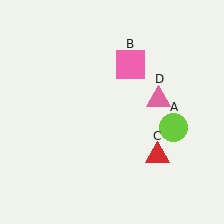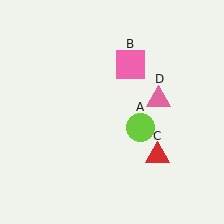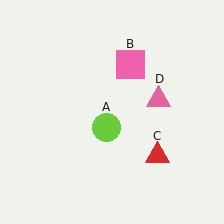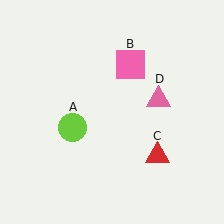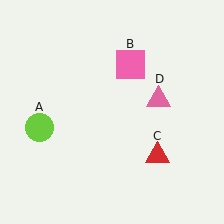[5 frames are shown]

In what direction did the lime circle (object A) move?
The lime circle (object A) moved left.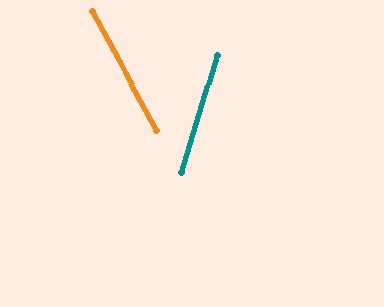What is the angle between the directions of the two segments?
Approximately 46 degrees.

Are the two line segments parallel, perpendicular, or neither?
Neither parallel nor perpendicular — they differ by about 46°.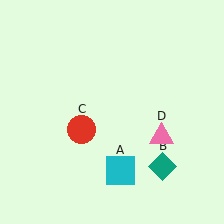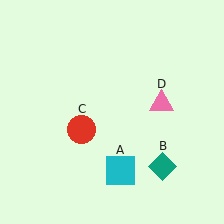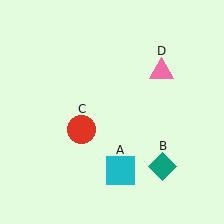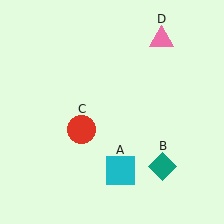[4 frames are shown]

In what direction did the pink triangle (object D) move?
The pink triangle (object D) moved up.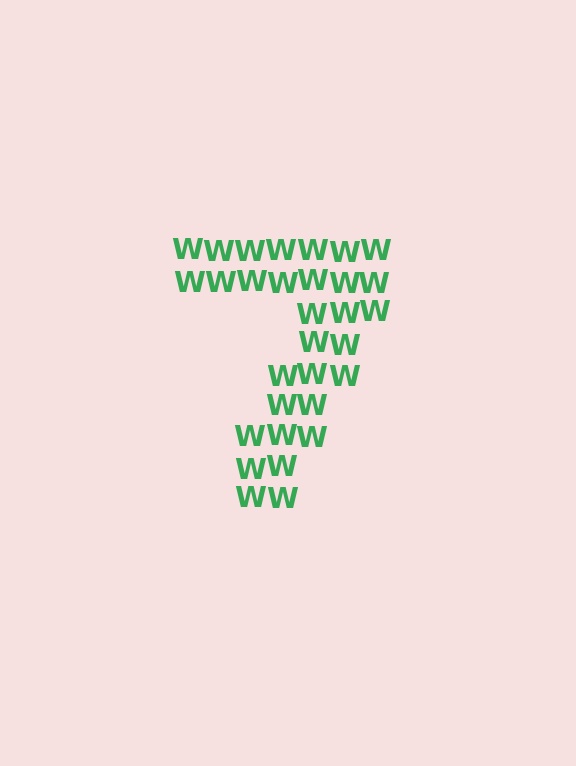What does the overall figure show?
The overall figure shows the digit 7.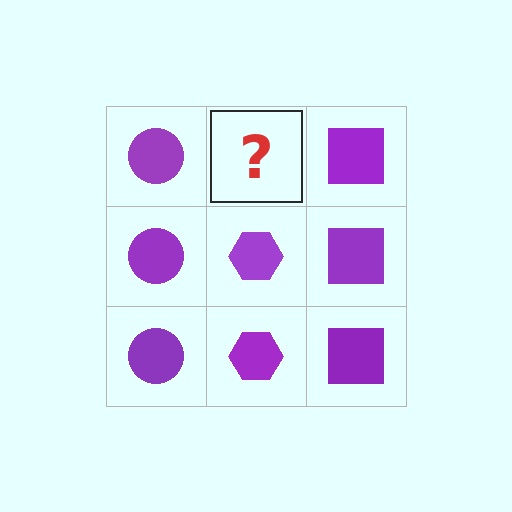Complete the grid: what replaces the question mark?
The question mark should be replaced with a purple hexagon.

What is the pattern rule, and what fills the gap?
The rule is that each column has a consistent shape. The gap should be filled with a purple hexagon.